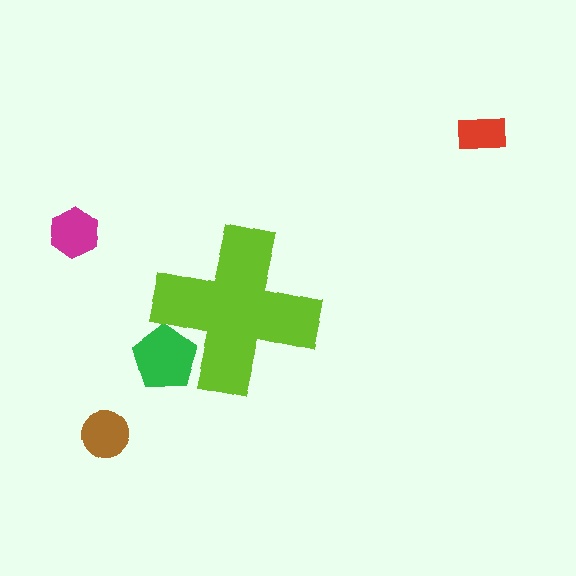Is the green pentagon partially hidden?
Yes, the green pentagon is partially hidden behind the lime cross.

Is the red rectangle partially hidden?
No, the red rectangle is fully visible.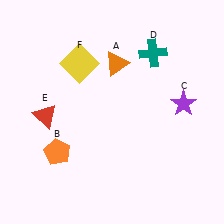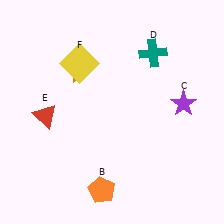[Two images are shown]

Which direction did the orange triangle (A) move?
The orange triangle (A) moved left.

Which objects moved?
The objects that moved are: the orange triangle (A), the orange pentagon (B).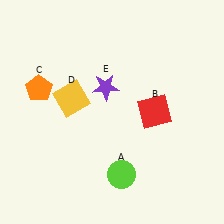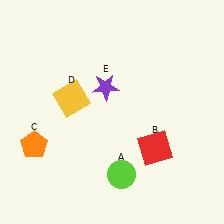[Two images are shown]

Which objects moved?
The objects that moved are: the red square (B), the orange pentagon (C).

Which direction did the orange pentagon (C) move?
The orange pentagon (C) moved down.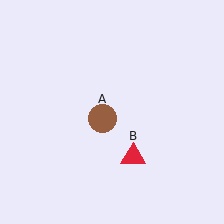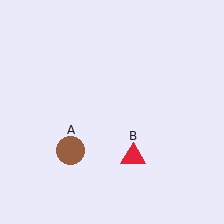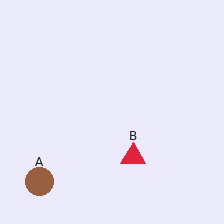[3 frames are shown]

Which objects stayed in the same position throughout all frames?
Red triangle (object B) remained stationary.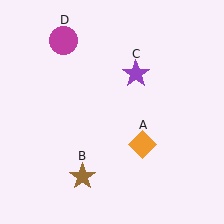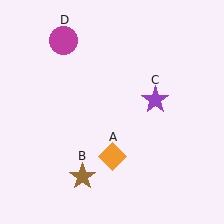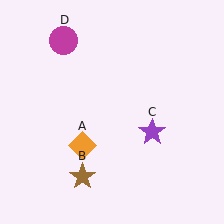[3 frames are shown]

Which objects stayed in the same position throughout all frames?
Brown star (object B) and magenta circle (object D) remained stationary.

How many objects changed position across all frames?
2 objects changed position: orange diamond (object A), purple star (object C).